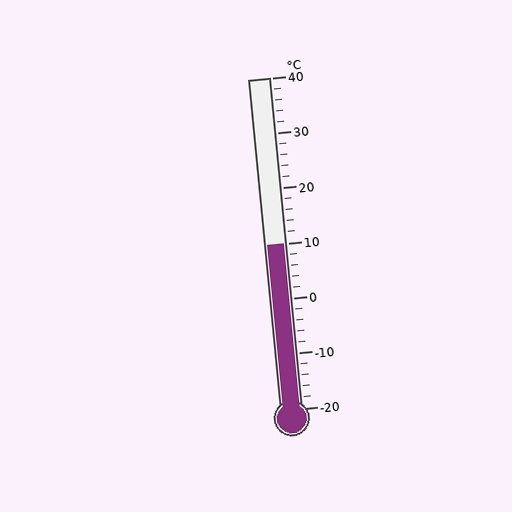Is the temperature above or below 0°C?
The temperature is above 0°C.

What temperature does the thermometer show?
The thermometer shows approximately 10°C.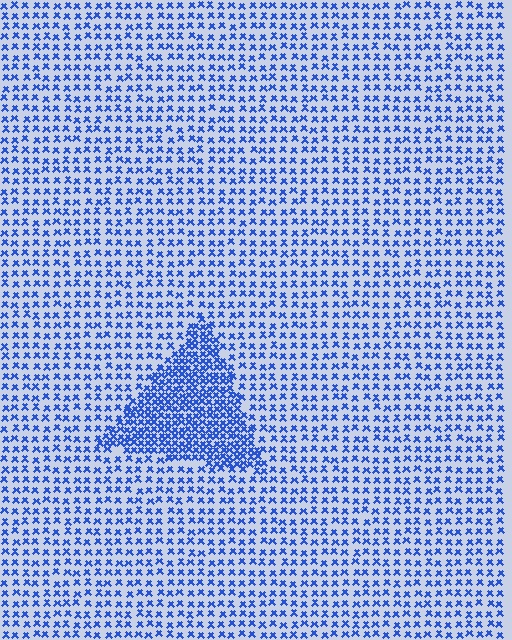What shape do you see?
I see a triangle.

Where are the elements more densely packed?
The elements are more densely packed inside the triangle boundary.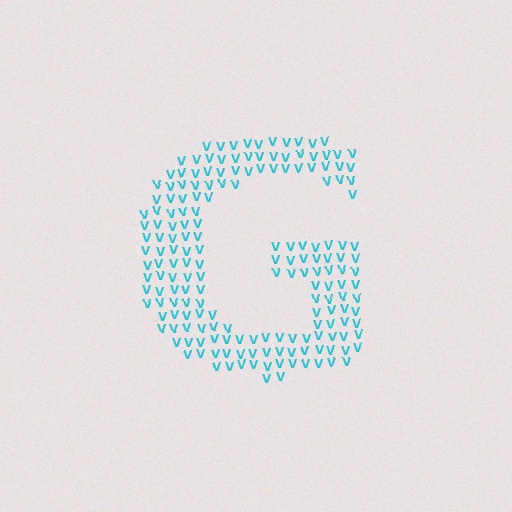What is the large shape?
The large shape is the letter G.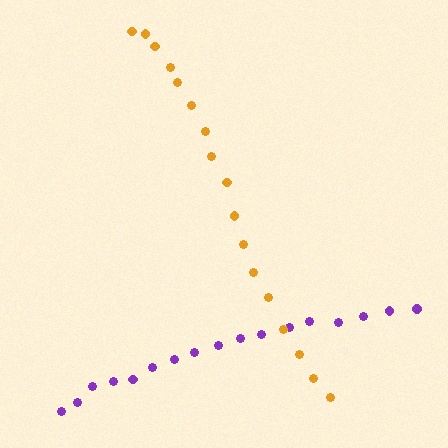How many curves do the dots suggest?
There are 2 distinct paths.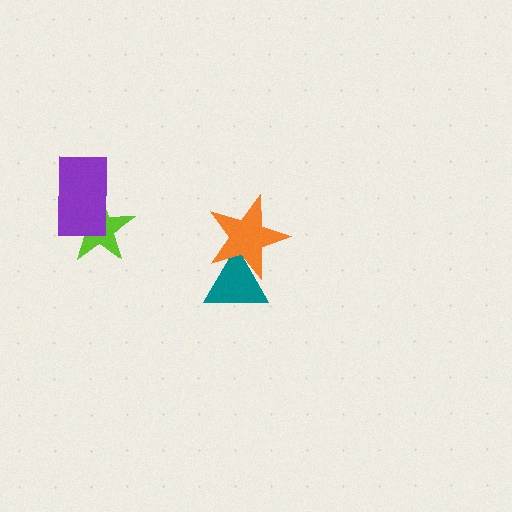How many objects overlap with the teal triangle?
1 object overlaps with the teal triangle.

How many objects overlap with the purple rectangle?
1 object overlaps with the purple rectangle.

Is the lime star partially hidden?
Yes, it is partially covered by another shape.